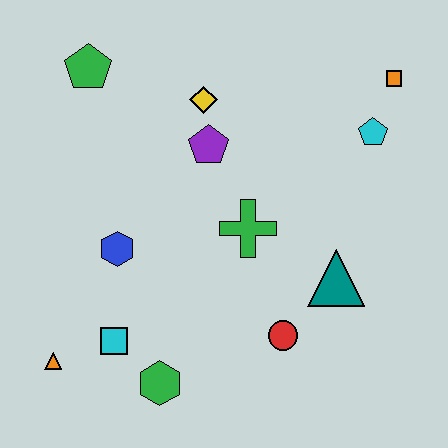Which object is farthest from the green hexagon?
The orange square is farthest from the green hexagon.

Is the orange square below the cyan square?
No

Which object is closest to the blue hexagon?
The cyan square is closest to the blue hexagon.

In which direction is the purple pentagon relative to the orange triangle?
The purple pentagon is above the orange triangle.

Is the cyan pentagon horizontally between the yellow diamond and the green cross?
No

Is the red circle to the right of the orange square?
No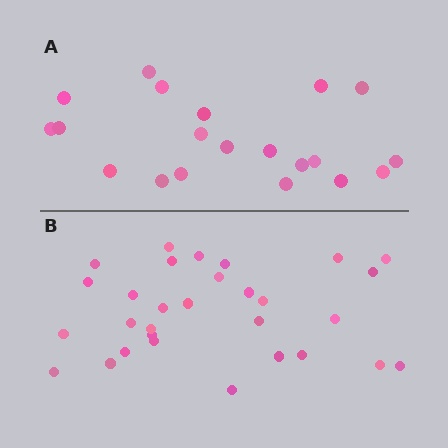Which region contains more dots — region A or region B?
Region B (the bottom region) has more dots.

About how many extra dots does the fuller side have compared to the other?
Region B has roughly 10 or so more dots than region A.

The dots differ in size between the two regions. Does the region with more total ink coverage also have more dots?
No. Region A has more total ink coverage because its dots are larger, but region B actually contains more individual dots. Total area can be misleading — the number of items is what matters here.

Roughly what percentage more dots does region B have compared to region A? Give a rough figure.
About 50% more.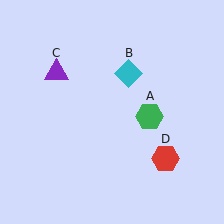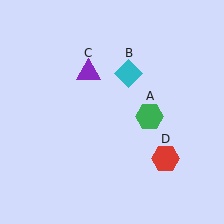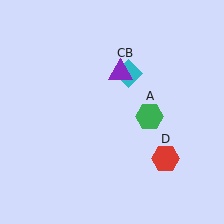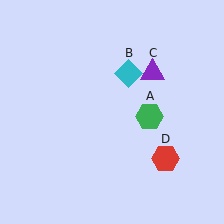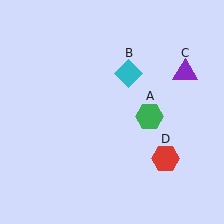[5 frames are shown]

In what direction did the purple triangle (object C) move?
The purple triangle (object C) moved right.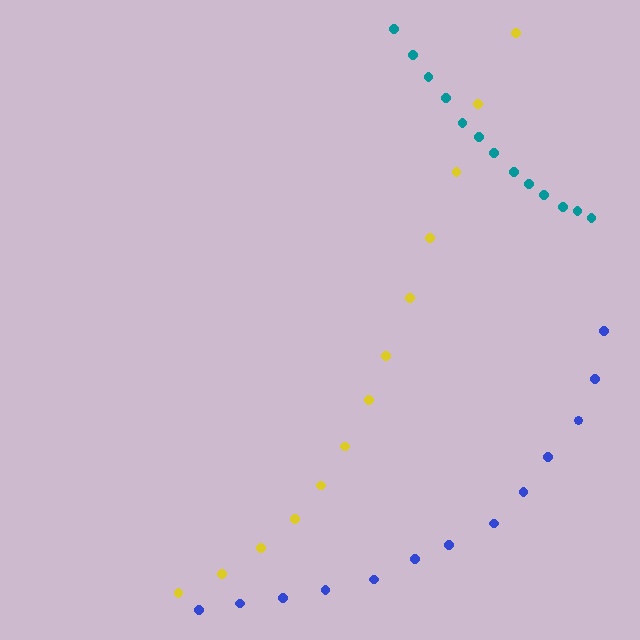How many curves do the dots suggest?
There are 3 distinct paths.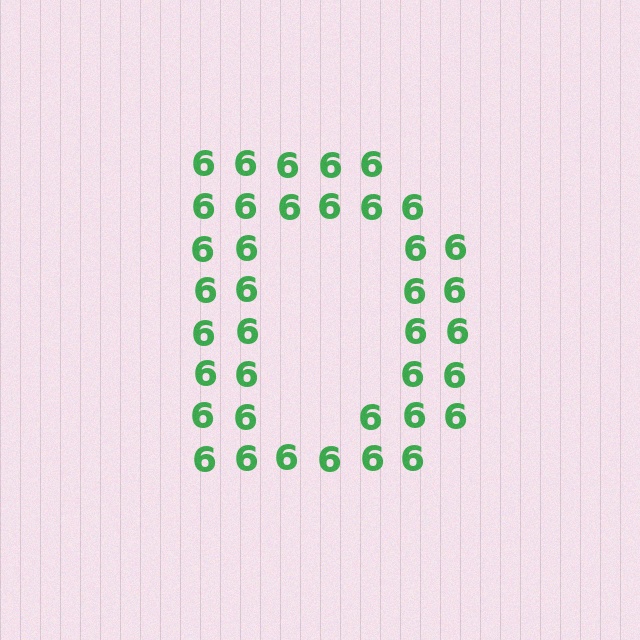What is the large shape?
The large shape is the letter D.